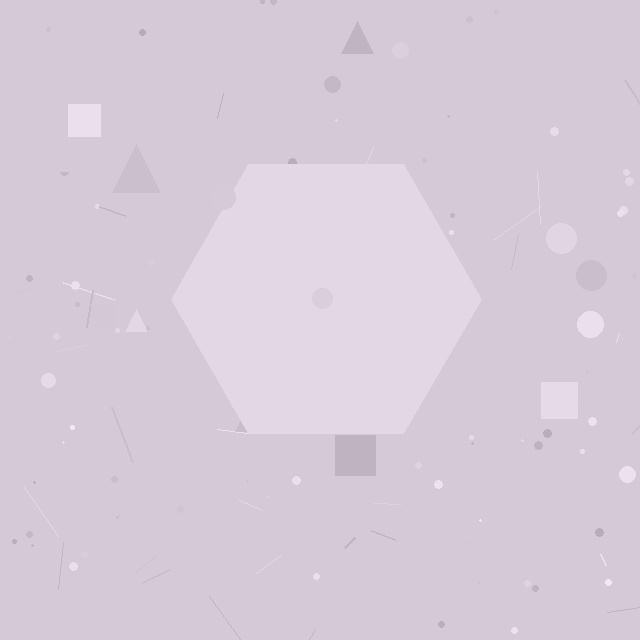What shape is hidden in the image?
A hexagon is hidden in the image.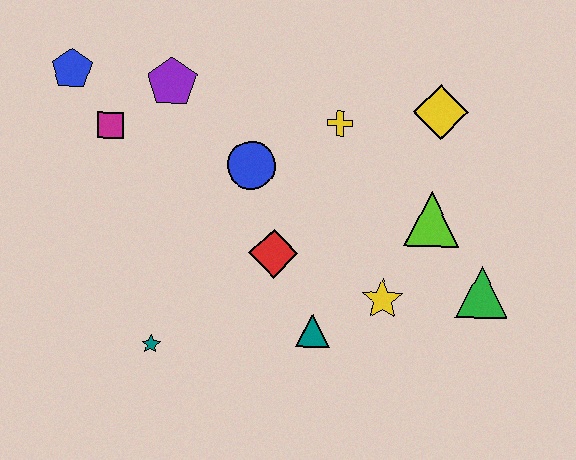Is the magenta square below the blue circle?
No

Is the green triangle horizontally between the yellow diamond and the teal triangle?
No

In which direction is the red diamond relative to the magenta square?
The red diamond is to the right of the magenta square.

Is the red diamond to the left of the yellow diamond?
Yes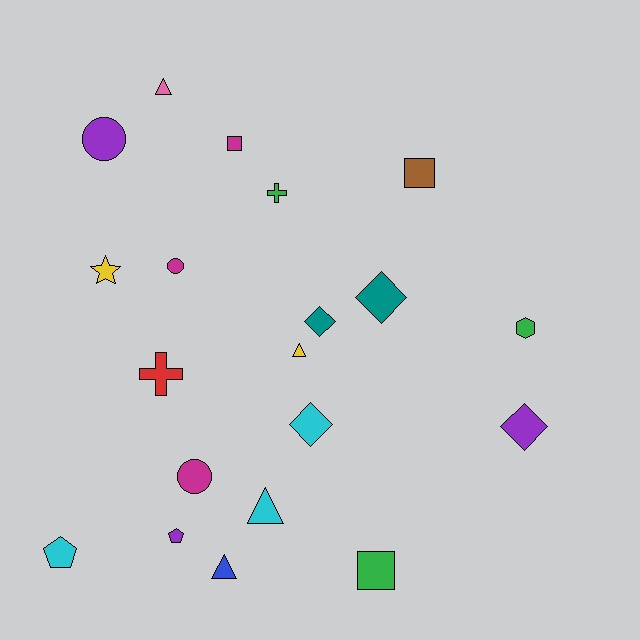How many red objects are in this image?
There is 1 red object.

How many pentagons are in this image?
There are 2 pentagons.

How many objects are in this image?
There are 20 objects.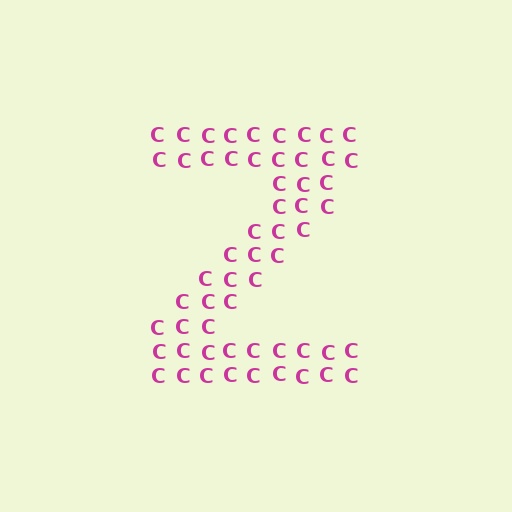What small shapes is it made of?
It is made of small letter C's.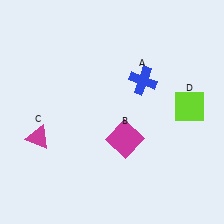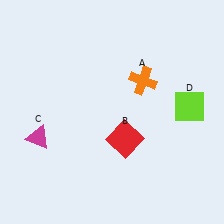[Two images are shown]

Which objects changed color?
A changed from blue to orange. B changed from magenta to red.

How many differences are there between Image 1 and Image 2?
There are 2 differences between the two images.